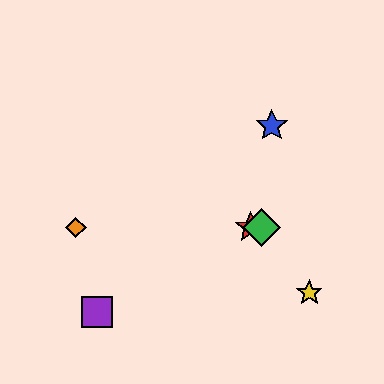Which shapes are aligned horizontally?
The red star, the green diamond, the orange diamond are aligned horizontally.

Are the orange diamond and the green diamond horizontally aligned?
Yes, both are at y≈228.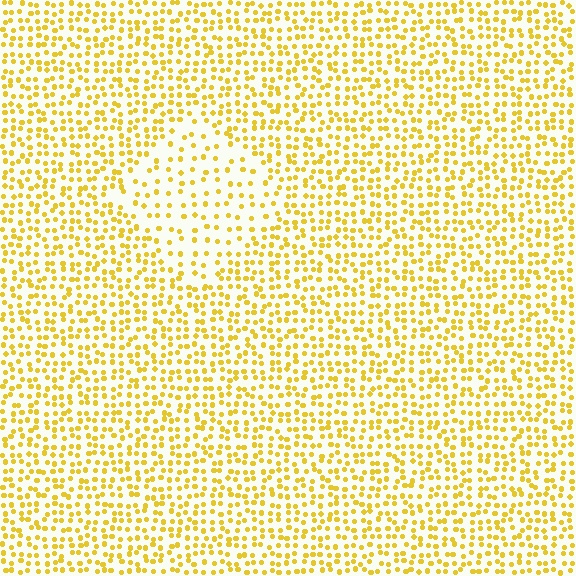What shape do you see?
I see a diamond.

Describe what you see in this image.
The image contains small yellow elements arranged at two different densities. A diamond-shaped region is visible where the elements are less densely packed than the surrounding area.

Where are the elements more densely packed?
The elements are more densely packed outside the diamond boundary.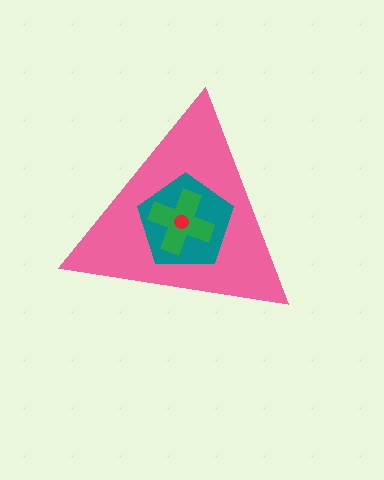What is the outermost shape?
The pink triangle.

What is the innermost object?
The red circle.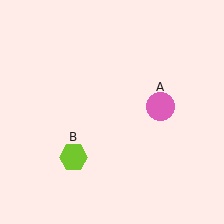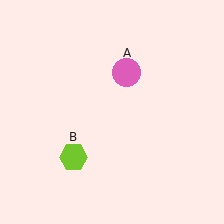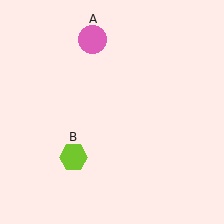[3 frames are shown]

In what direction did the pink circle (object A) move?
The pink circle (object A) moved up and to the left.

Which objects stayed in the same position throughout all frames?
Lime hexagon (object B) remained stationary.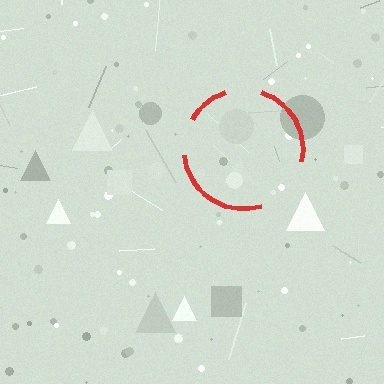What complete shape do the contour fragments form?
The contour fragments form a circle.